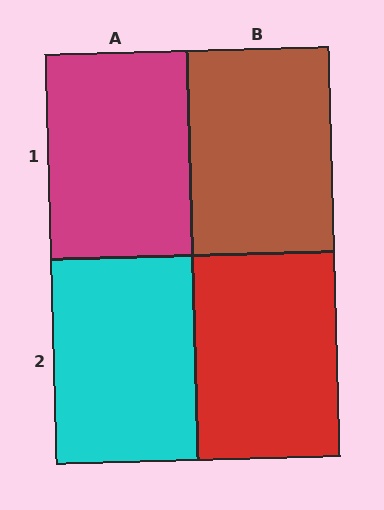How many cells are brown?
1 cell is brown.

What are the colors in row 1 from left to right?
Magenta, brown.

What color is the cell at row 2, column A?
Cyan.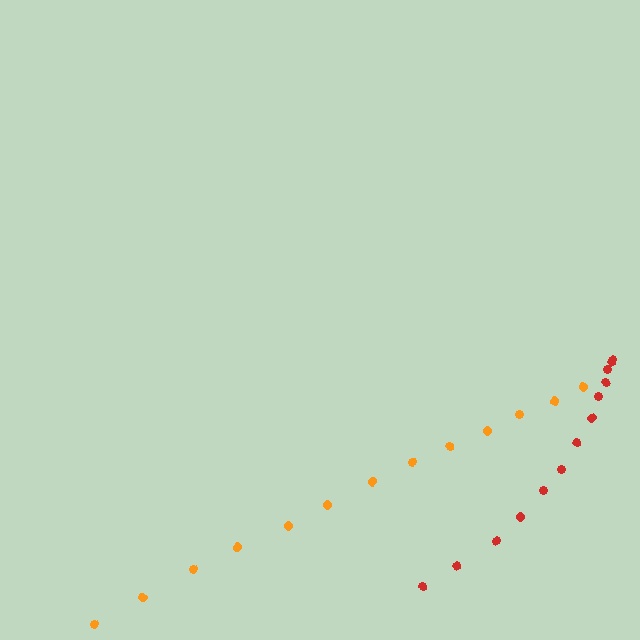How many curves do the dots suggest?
There are 2 distinct paths.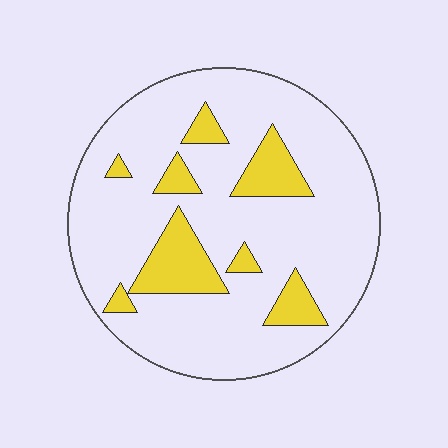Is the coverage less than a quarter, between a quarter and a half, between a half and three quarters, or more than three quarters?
Less than a quarter.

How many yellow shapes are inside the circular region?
8.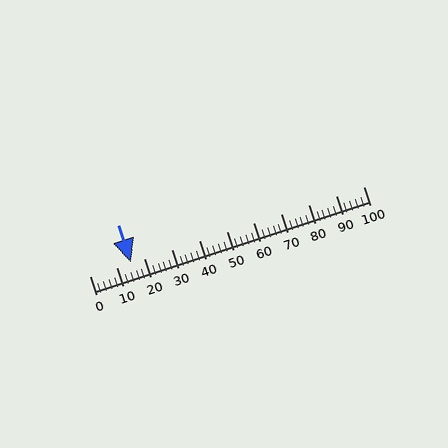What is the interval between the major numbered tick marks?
The major tick marks are spaced 10 units apart.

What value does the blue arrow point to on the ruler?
The blue arrow points to approximately 15.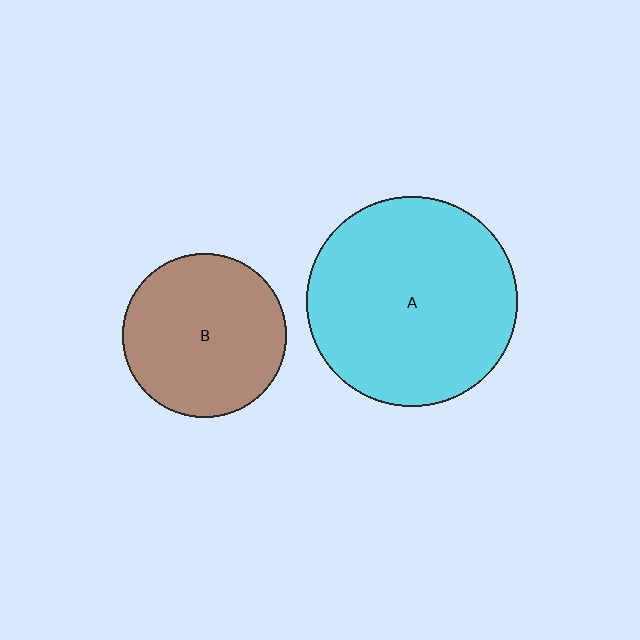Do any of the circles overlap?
No, none of the circles overlap.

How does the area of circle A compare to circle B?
Approximately 1.6 times.